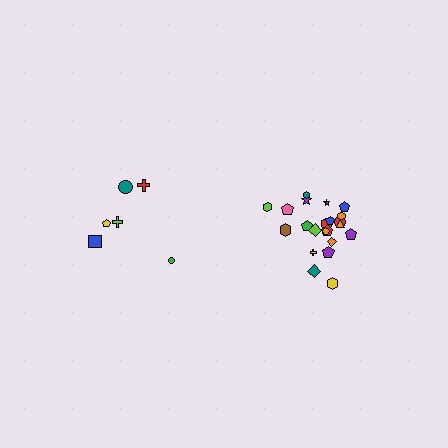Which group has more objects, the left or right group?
The right group.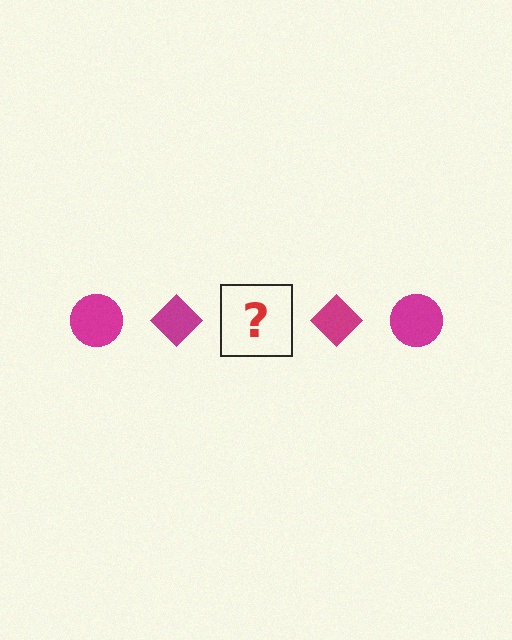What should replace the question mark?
The question mark should be replaced with a magenta circle.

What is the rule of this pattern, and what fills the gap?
The rule is that the pattern cycles through circle, diamond shapes in magenta. The gap should be filled with a magenta circle.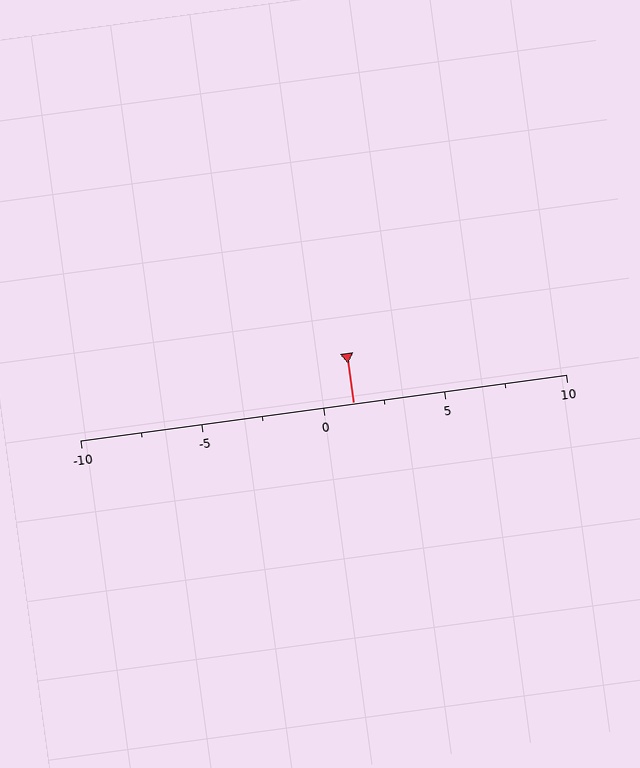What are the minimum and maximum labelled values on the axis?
The axis runs from -10 to 10.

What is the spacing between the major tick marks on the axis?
The major ticks are spaced 5 apart.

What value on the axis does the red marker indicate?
The marker indicates approximately 1.2.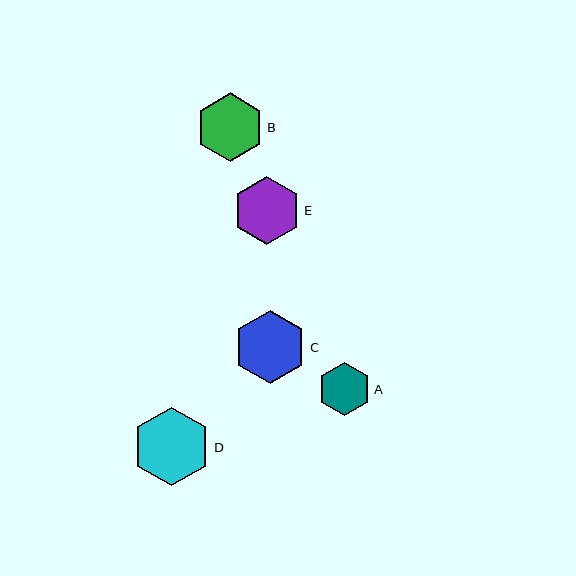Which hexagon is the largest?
Hexagon D is the largest with a size of approximately 79 pixels.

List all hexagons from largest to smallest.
From largest to smallest: D, C, B, E, A.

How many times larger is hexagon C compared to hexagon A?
Hexagon C is approximately 1.4 times the size of hexagon A.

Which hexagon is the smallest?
Hexagon A is the smallest with a size of approximately 53 pixels.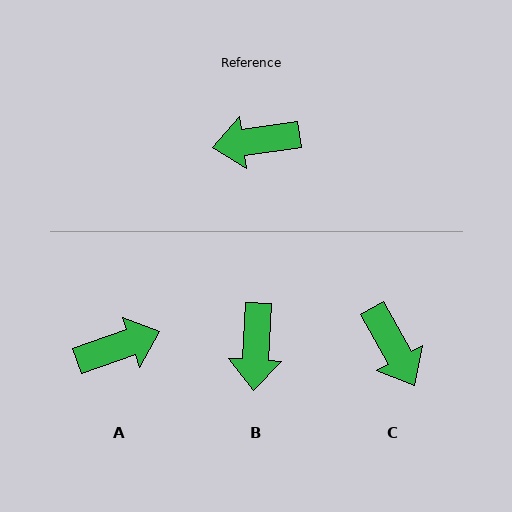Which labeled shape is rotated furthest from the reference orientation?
A, about 169 degrees away.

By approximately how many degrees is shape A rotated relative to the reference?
Approximately 169 degrees clockwise.